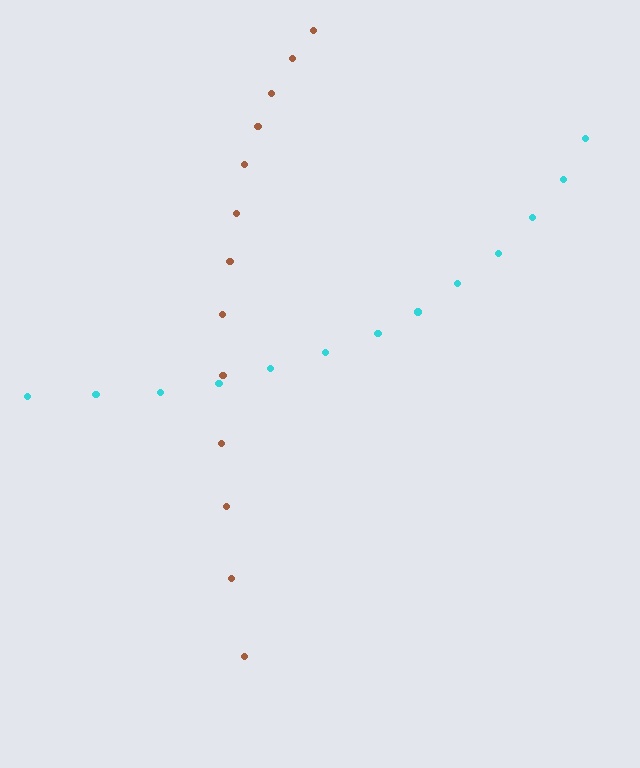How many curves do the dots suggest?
There are 2 distinct paths.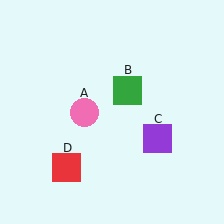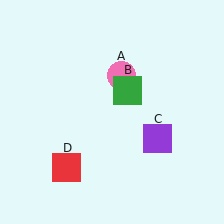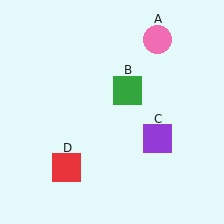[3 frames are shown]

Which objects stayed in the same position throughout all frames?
Green square (object B) and purple square (object C) and red square (object D) remained stationary.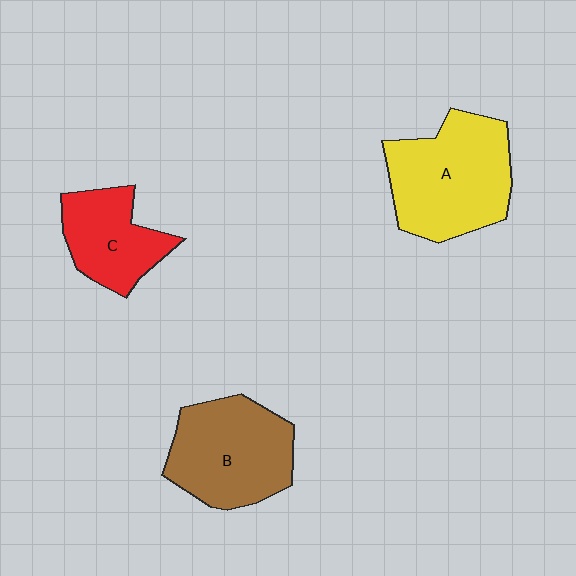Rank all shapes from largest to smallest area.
From largest to smallest: A (yellow), B (brown), C (red).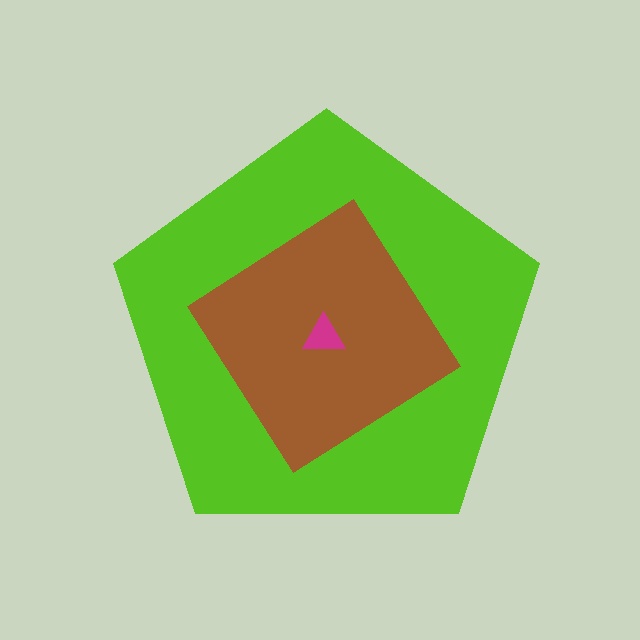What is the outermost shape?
The lime pentagon.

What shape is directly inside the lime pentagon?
The brown diamond.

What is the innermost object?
The magenta triangle.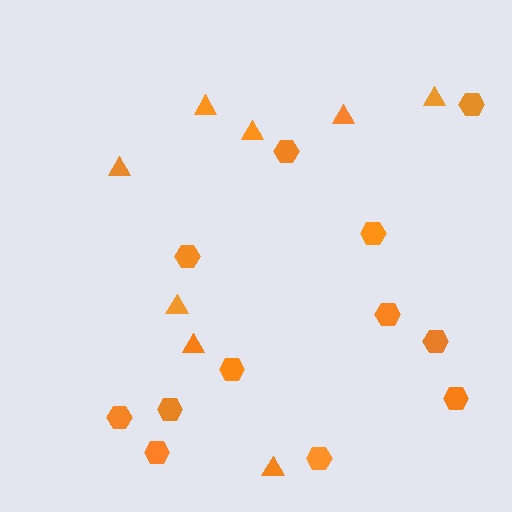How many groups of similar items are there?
There are 2 groups: one group of hexagons (12) and one group of triangles (8).